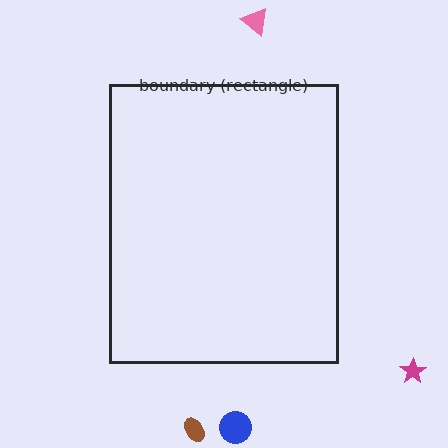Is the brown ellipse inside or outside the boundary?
Outside.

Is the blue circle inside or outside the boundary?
Outside.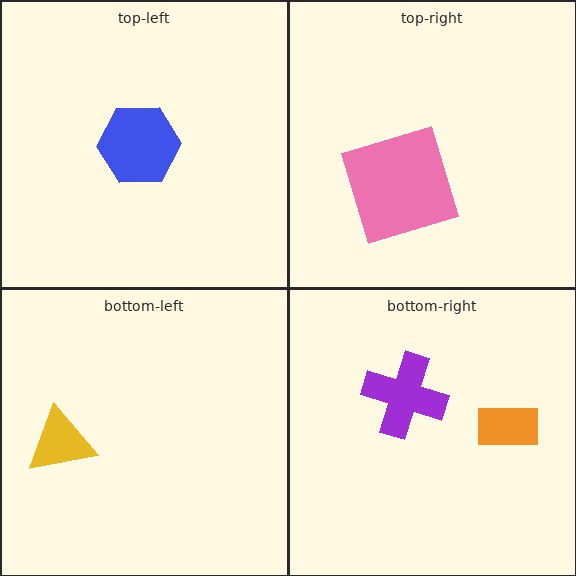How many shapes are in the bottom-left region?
1.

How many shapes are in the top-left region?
1.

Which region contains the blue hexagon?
The top-left region.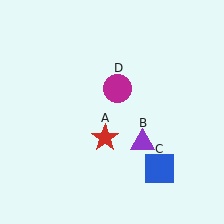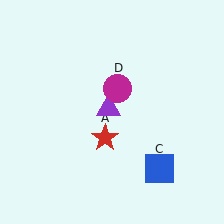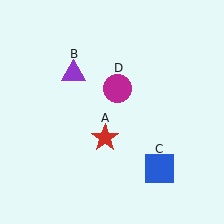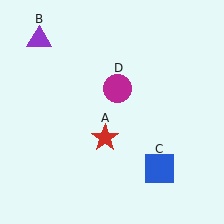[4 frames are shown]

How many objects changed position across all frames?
1 object changed position: purple triangle (object B).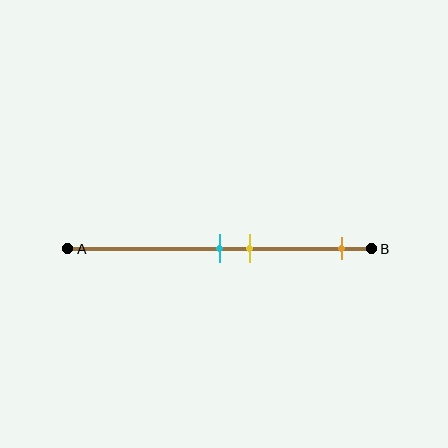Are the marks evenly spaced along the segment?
No, the marks are not evenly spaced.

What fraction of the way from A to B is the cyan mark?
The cyan mark is approximately 50% (0.5) of the way from A to B.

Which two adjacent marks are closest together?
The cyan and yellow marks are the closest adjacent pair.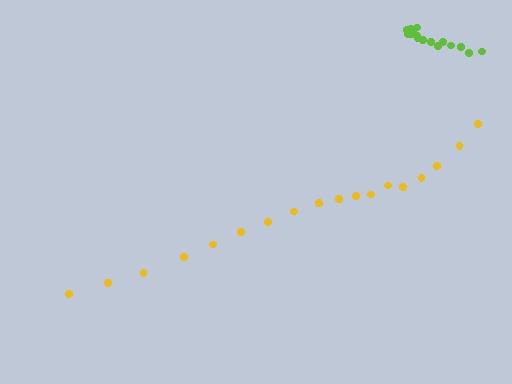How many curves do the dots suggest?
There are 2 distinct paths.